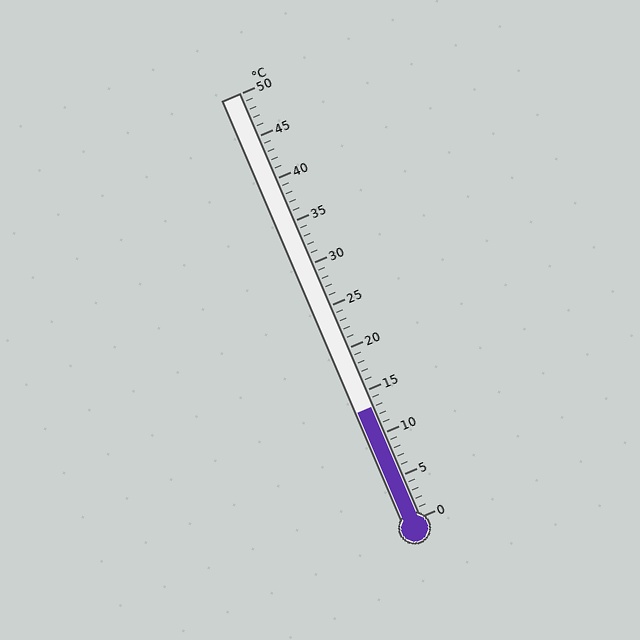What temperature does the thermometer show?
The thermometer shows approximately 13°C.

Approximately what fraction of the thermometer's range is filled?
The thermometer is filled to approximately 25% of its range.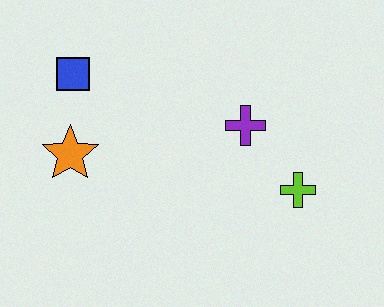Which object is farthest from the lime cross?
The blue square is farthest from the lime cross.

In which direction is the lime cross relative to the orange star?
The lime cross is to the right of the orange star.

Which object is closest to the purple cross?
The lime cross is closest to the purple cross.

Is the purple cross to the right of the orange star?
Yes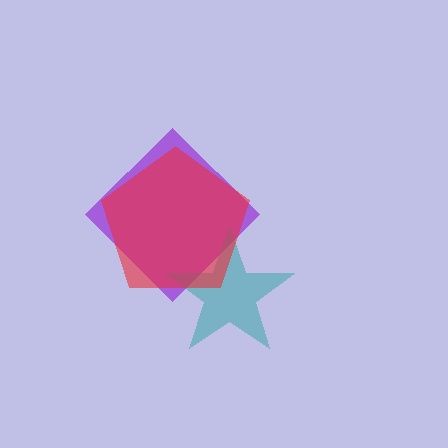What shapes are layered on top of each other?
The layered shapes are: a purple diamond, a teal star, a red pentagon.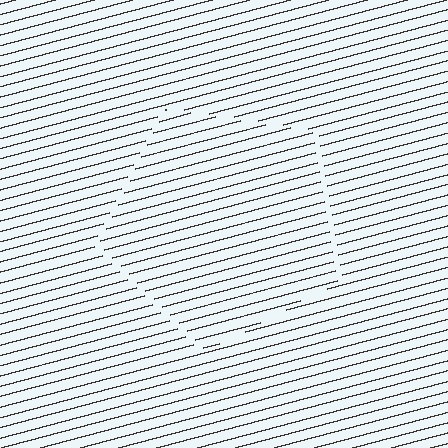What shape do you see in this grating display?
An illusory pentagon. The interior of the shape contains the same grating, shifted by half a period — the contour is defined by the phase discontinuity where line-ends from the inner and outer gratings abut.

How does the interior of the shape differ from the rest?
The interior of the shape contains the same grating, shifted by half a period — the contour is defined by the phase discontinuity where line-ends from the inner and outer gratings abut.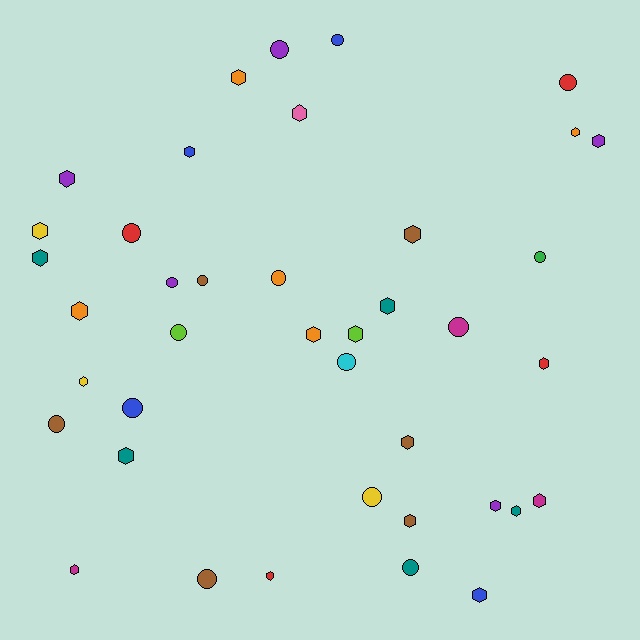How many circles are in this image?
There are 16 circles.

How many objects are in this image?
There are 40 objects.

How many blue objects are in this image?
There are 4 blue objects.